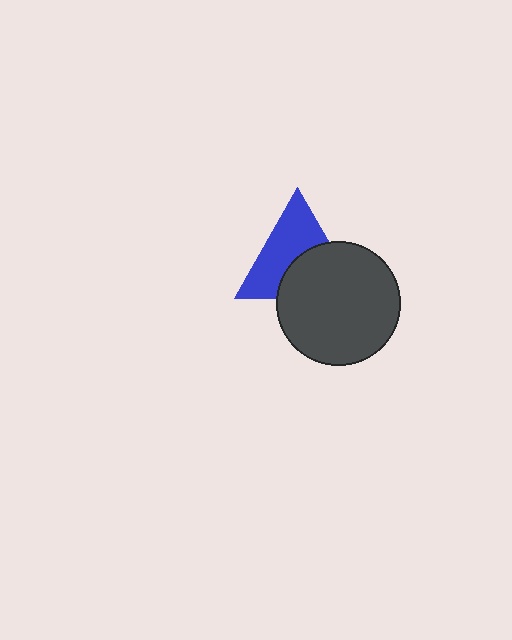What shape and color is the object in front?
The object in front is a dark gray circle.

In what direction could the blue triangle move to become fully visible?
The blue triangle could move up. That would shift it out from behind the dark gray circle entirely.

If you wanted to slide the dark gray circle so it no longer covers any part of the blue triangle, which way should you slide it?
Slide it down — that is the most direct way to separate the two shapes.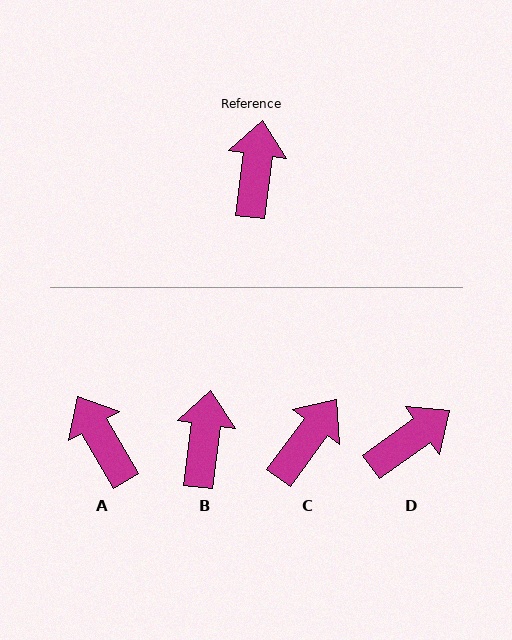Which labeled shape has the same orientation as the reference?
B.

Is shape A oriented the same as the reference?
No, it is off by about 37 degrees.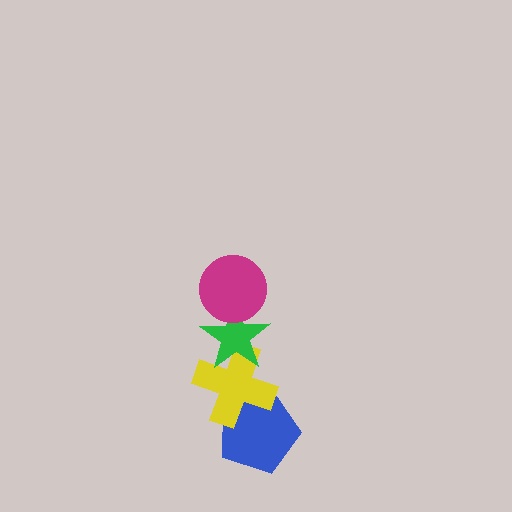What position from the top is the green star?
The green star is 2nd from the top.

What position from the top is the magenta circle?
The magenta circle is 1st from the top.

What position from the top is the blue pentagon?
The blue pentagon is 4th from the top.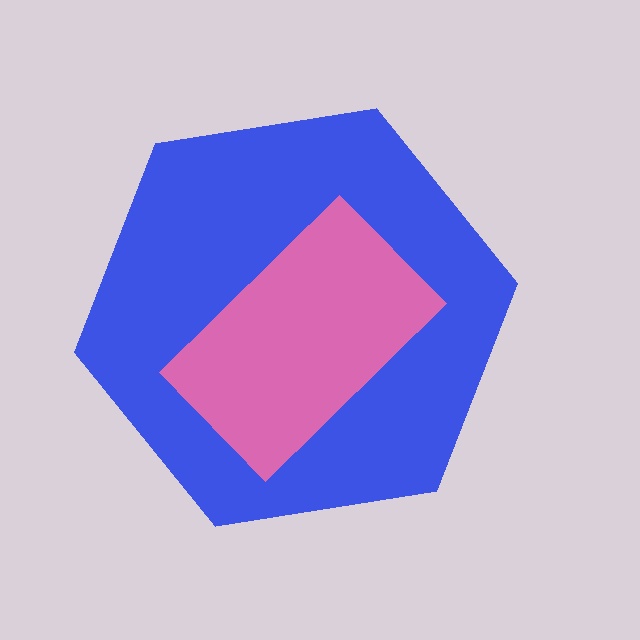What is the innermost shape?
The pink rectangle.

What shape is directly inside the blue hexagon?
The pink rectangle.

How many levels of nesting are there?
2.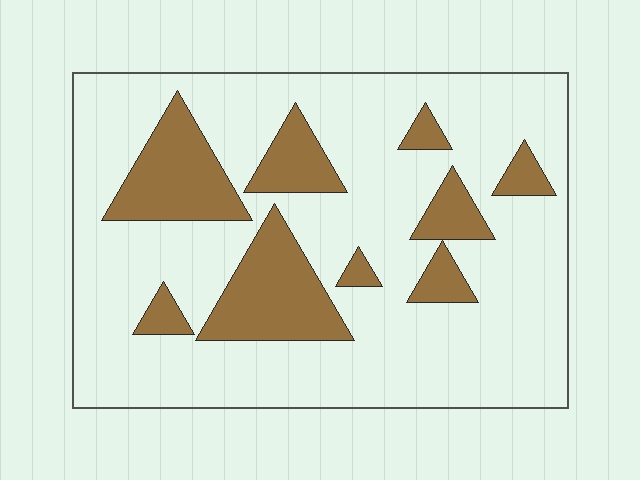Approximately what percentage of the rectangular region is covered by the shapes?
Approximately 20%.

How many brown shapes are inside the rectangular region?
9.